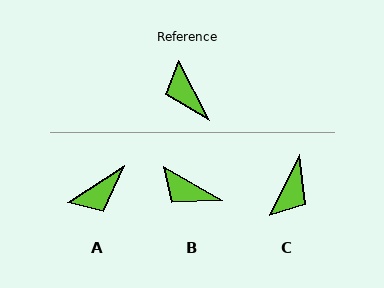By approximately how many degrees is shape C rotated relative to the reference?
Approximately 127 degrees counter-clockwise.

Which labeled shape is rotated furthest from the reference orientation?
C, about 127 degrees away.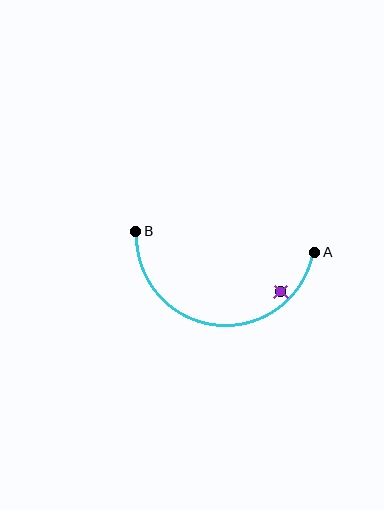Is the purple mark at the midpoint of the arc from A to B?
No — the purple mark does not lie on the arc at all. It sits slightly inside the curve.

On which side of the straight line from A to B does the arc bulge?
The arc bulges below the straight line connecting A and B.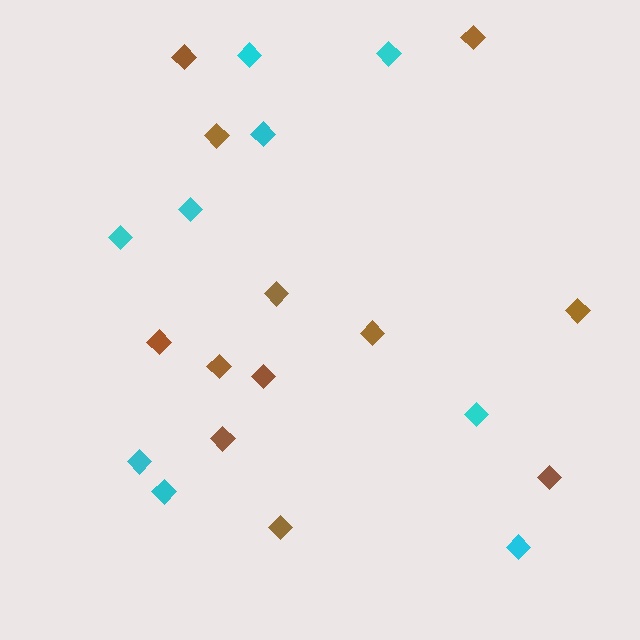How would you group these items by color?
There are 2 groups: one group of brown diamonds (12) and one group of cyan diamonds (9).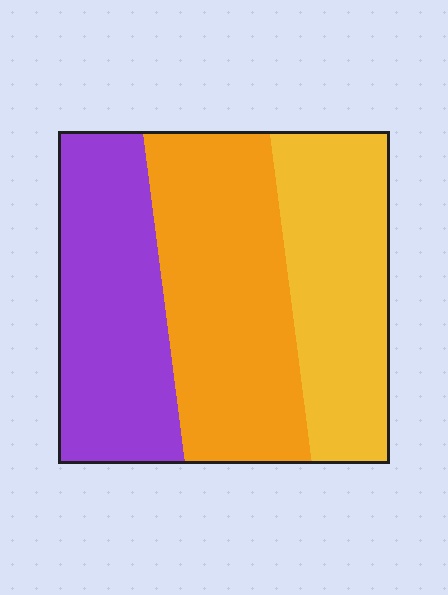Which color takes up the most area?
Orange, at roughly 40%.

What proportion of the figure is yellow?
Yellow covers about 30% of the figure.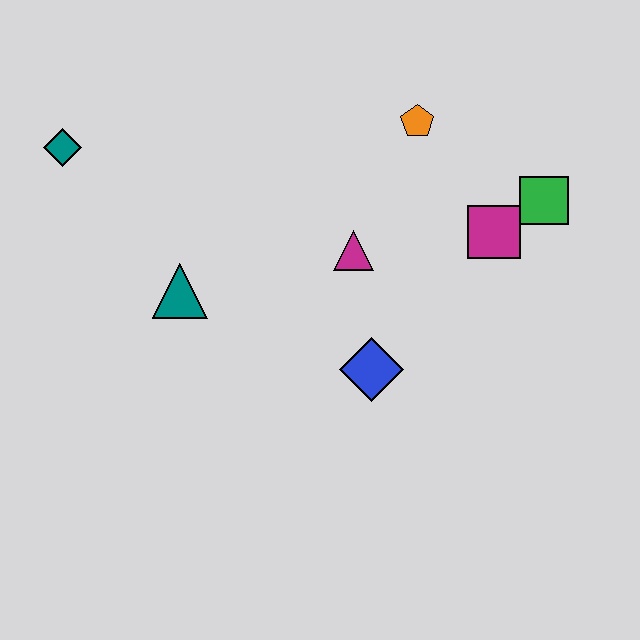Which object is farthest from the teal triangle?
The green square is farthest from the teal triangle.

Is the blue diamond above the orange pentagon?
No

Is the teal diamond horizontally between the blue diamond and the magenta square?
No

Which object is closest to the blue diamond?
The magenta triangle is closest to the blue diamond.